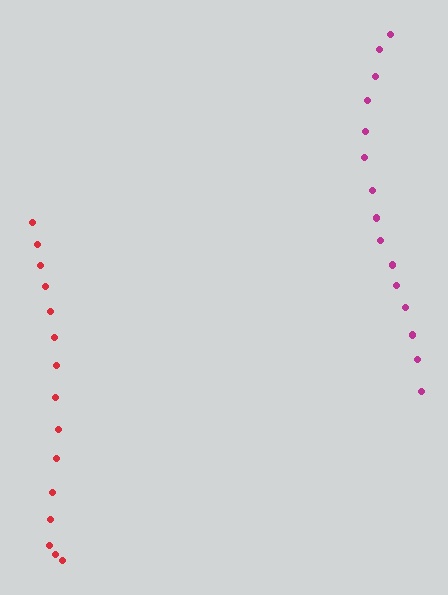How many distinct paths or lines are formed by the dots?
There are 2 distinct paths.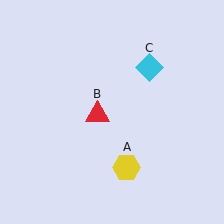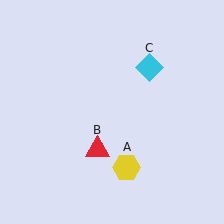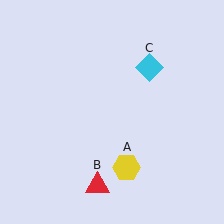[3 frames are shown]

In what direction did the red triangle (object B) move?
The red triangle (object B) moved down.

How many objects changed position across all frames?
1 object changed position: red triangle (object B).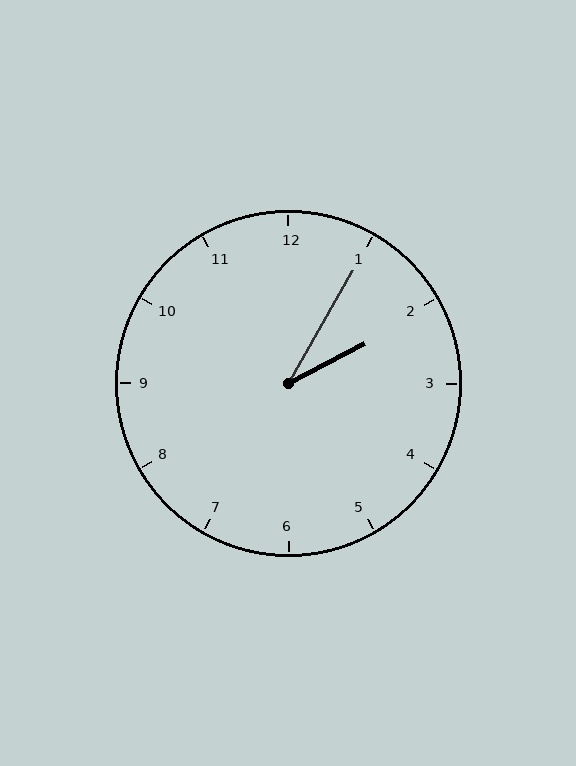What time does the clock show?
2:05.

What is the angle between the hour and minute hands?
Approximately 32 degrees.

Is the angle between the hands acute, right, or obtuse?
It is acute.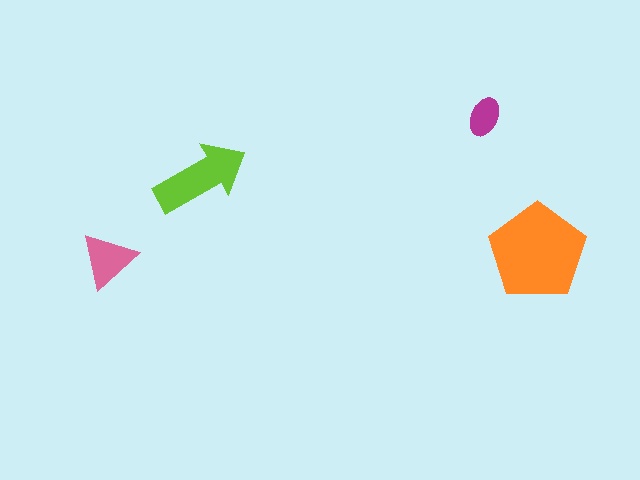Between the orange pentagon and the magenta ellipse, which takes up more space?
The orange pentagon.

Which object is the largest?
The orange pentagon.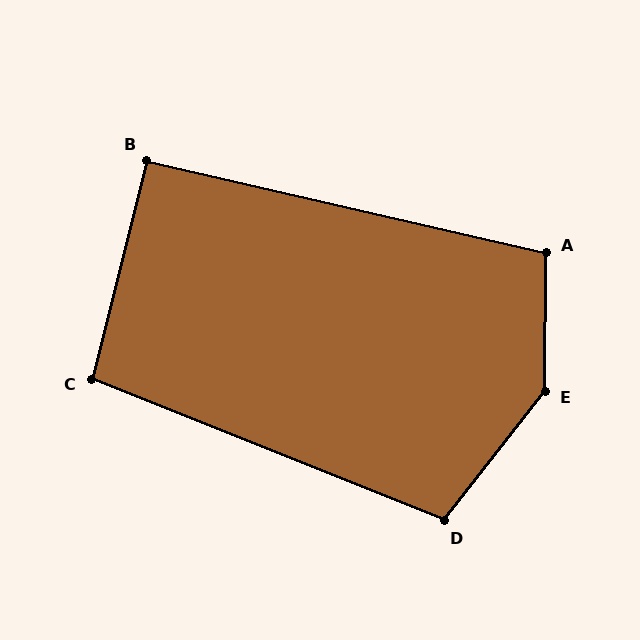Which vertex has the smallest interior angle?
B, at approximately 91 degrees.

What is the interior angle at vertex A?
Approximately 103 degrees (obtuse).